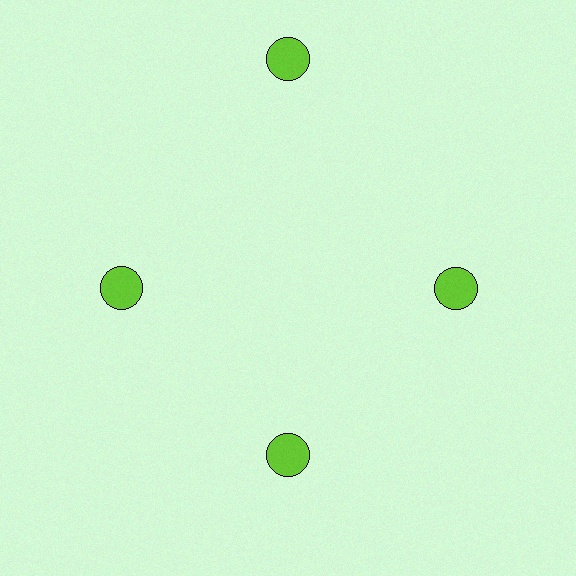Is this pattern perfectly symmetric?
No. The 4 lime circles are arranged in a ring, but one element near the 12 o'clock position is pushed outward from the center, breaking the 4-fold rotational symmetry.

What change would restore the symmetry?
The symmetry would be restored by moving it inward, back onto the ring so that all 4 circles sit at equal angles and equal distance from the center.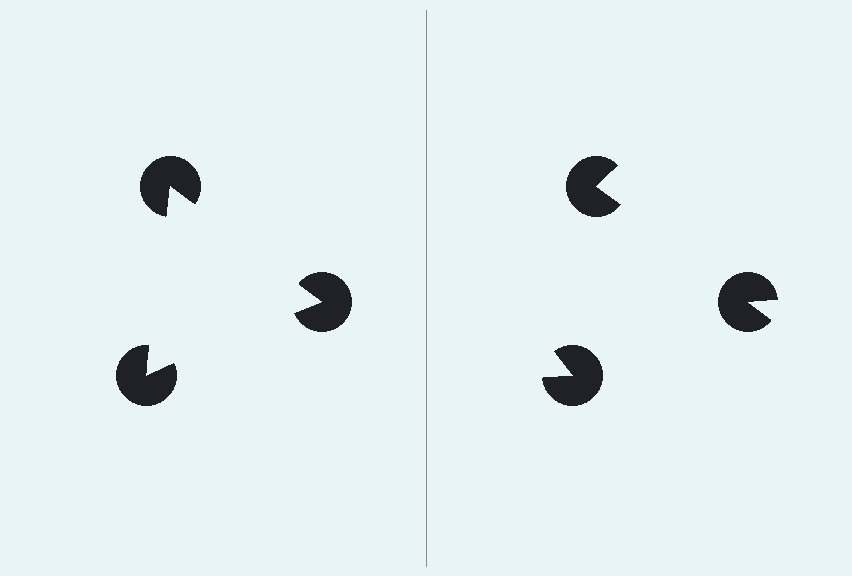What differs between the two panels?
The pac-man discs are positioned identically on both sides; only the wedge orientations differ. On the left they align to a triangle; on the right they are misaligned.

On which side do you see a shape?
An illusory triangle appears on the left side. On the right side the wedge cuts are rotated, so no coherent shape forms.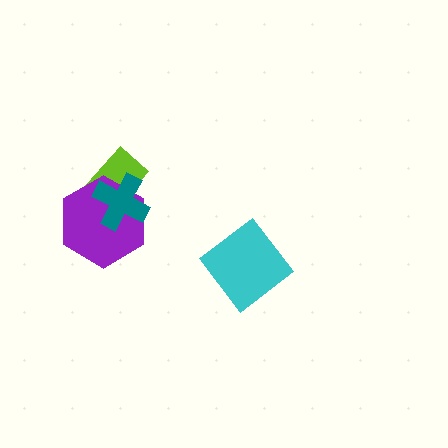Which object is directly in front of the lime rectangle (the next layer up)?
The purple hexagon is directly in front of the lime rectangle.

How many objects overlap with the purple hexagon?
2 objects overlap with the purple hexagon.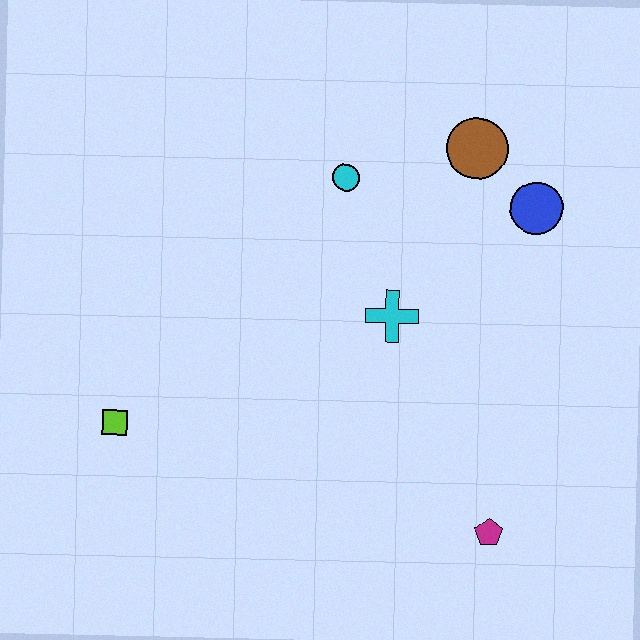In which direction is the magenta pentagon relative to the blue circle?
The magenta pentagon is below the blue circle.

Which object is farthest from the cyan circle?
The magenta pentagon is farthest from the cyan circle.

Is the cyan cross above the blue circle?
No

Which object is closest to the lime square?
The cyan cross is closest to the lime square.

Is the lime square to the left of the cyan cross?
Yes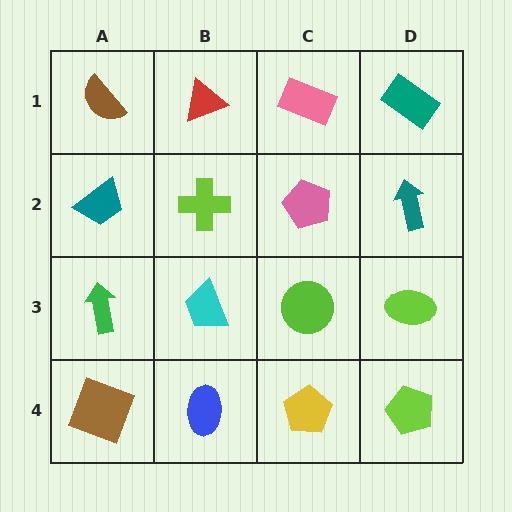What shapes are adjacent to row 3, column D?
A teal arrow (row 2, column D), a lime pentagon (row 4, column D), a lime circle (row 3, column C).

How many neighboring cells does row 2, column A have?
3.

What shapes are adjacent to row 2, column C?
A pink rectangle (row 1, column C), a lime circle (row 3, column C), a lime cross (row 2, column B), a teal arrow (row 2, column D).